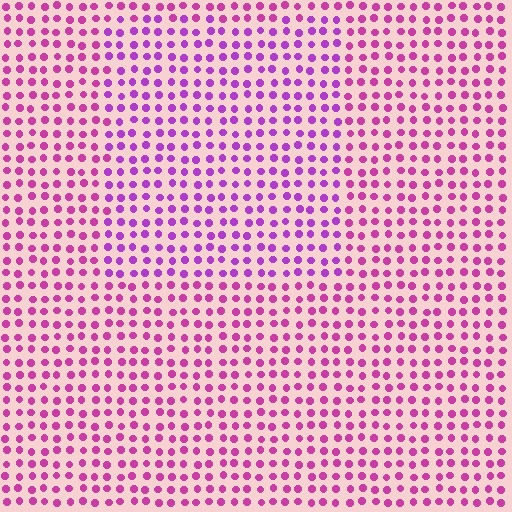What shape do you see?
I see a rectangle.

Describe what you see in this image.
The image is filled with small magenta elements in a uniform arrangement. A rectangle-shaped region is visible where the elements are tinted to a slightly different hue, forming a subtle color boundary.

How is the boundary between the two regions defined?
The boundary is defined purely by a slight shift in hue (about 26 degrees). Spacing, size, and orientation are identical on both sides.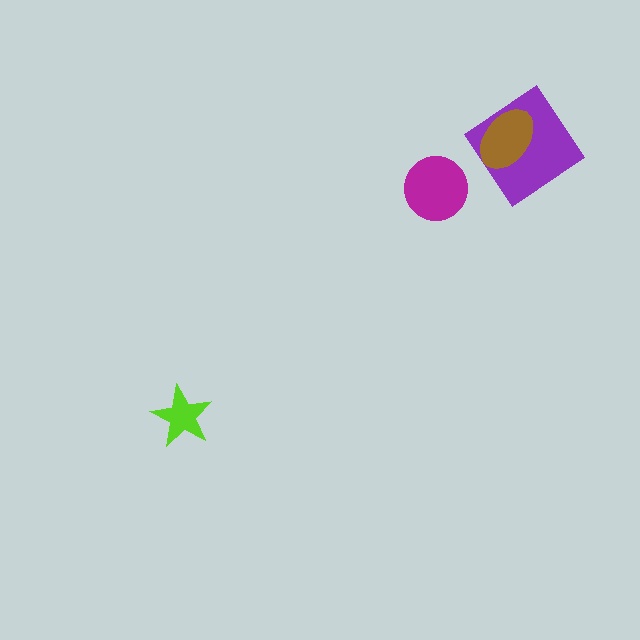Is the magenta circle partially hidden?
No, no other shape covers it.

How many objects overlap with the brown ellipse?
1 object overlaps with the brown ellipse.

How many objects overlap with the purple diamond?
1 object overlaps with the purple diamond.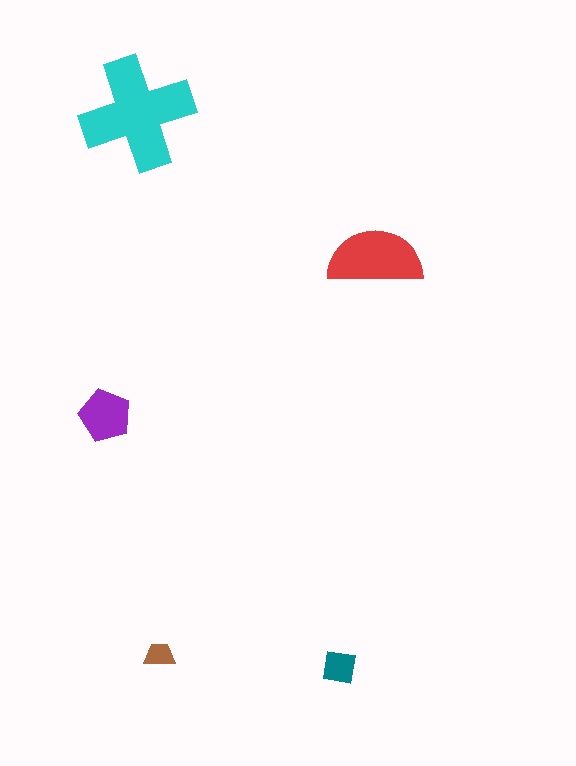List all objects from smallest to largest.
The brown trapezoid, the teal square, the purple pentagon, the red semicircle, the cyan cross.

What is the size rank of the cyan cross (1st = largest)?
1st.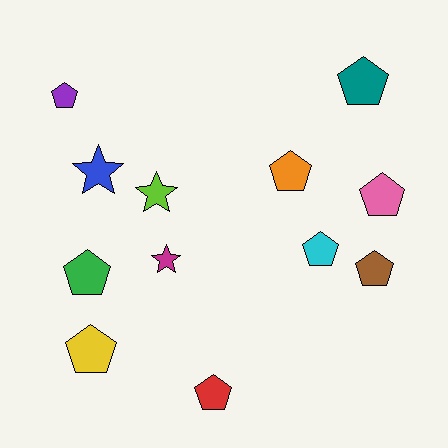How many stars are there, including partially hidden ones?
There are 3 stars.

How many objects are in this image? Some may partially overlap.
There are 12 objects.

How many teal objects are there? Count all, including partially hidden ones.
There is 1 teal object.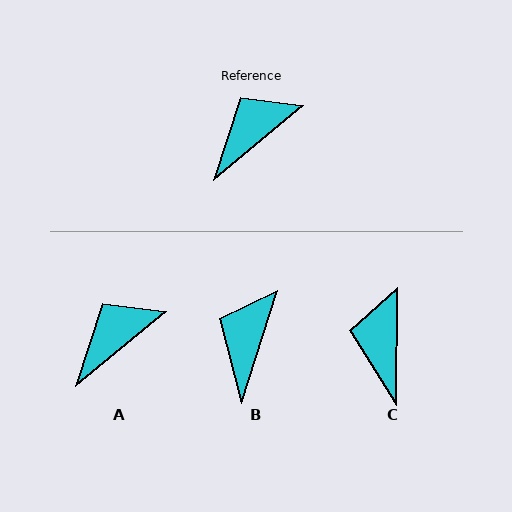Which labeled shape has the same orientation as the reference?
A.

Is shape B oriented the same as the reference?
No, it is off by about 33 degrees.